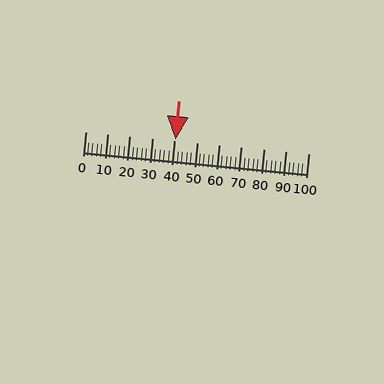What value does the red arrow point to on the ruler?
The red arrow points to approximately 40.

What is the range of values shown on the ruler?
The ruler shows values from 0 to 100.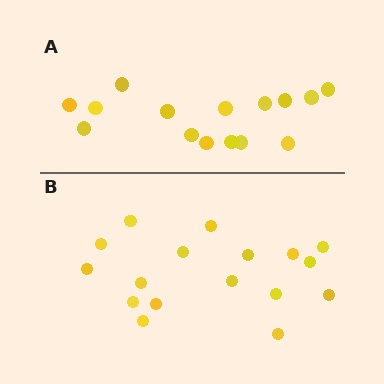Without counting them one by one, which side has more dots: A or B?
Region B (the bottom region) has more dots.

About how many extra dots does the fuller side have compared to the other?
Region B has just a few more — roughly 2 or 3 more dots than region A.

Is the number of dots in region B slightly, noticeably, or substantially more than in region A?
Region B has only slightly more — the two regions are fairly close. The ratio is roughly 1.1 to 1.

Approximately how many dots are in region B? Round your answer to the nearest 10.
About 20 dots. (The exact count is 17, which rounds to 20.)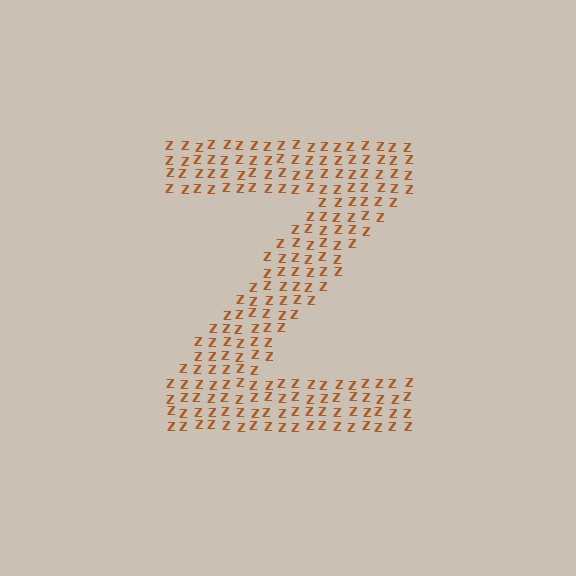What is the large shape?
The large shape is the letter Z.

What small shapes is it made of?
It is made of small letter Z's.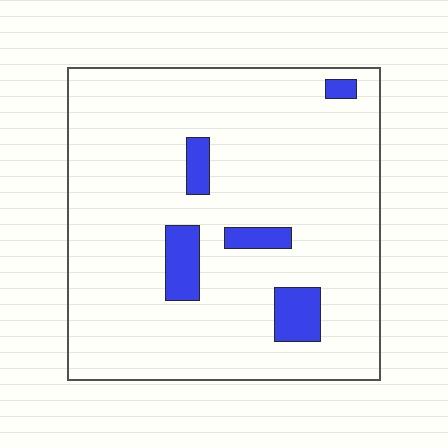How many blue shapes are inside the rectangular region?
5.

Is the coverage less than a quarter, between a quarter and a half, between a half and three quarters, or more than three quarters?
Less than a quarter.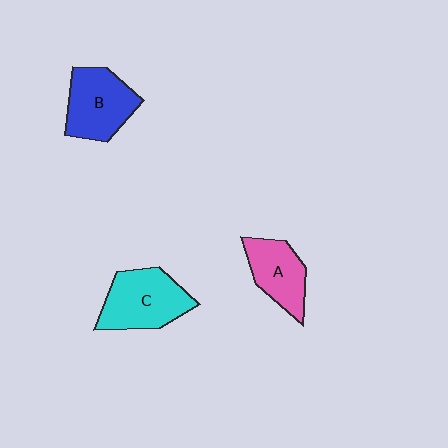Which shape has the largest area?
Shape C (cyan).